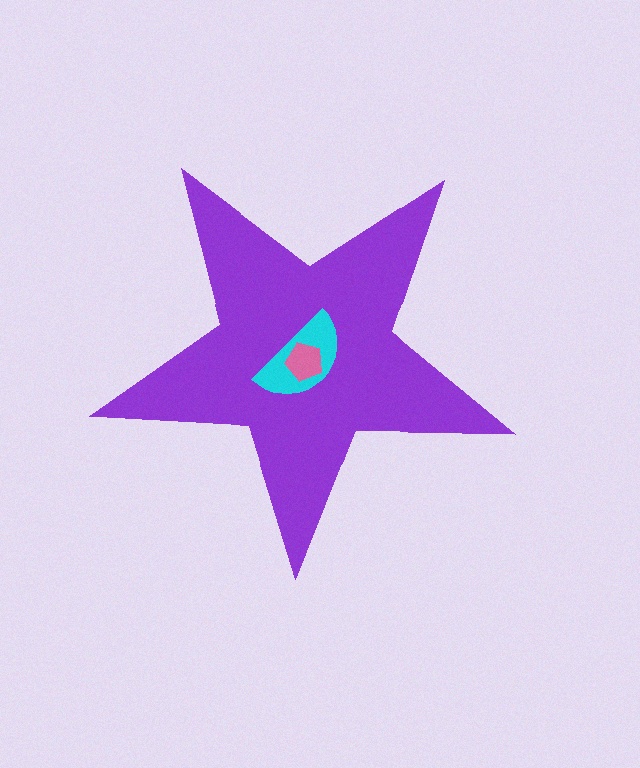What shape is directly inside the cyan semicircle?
The pink pentagon.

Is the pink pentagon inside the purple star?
Yes.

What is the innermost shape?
The pink pentagon.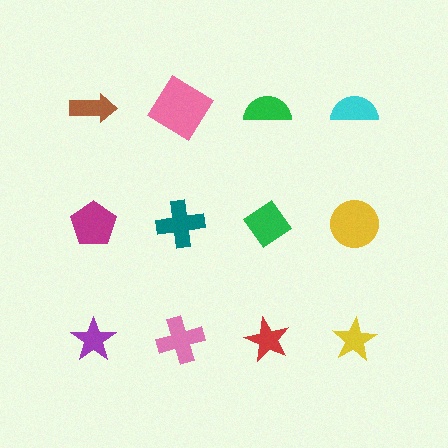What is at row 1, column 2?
A pink diamond.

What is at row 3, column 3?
A red star.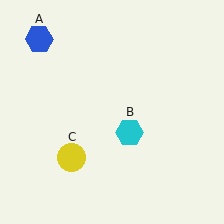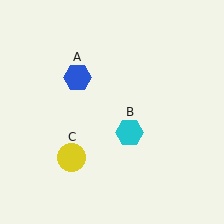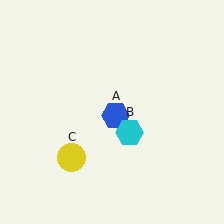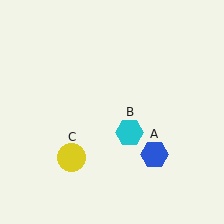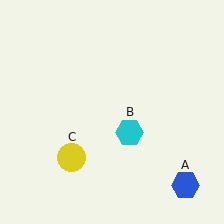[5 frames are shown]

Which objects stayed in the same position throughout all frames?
Cyan hexagon (object B) and yellow circle (object C) remained stationary.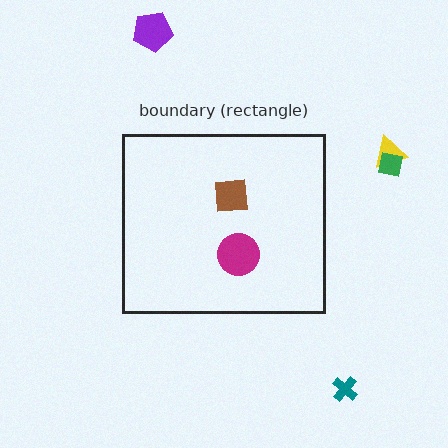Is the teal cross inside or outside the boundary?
Outside.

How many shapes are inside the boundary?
2 inside, 4 outside.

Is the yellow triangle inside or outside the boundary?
Outside.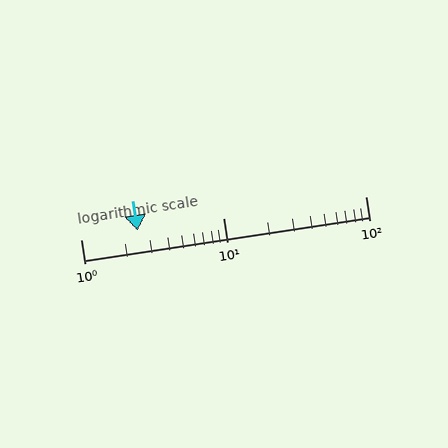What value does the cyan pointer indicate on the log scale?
The pointer indicates approximately 2.5.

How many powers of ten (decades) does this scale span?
The scale spans 2 decades, from 1 to 100.